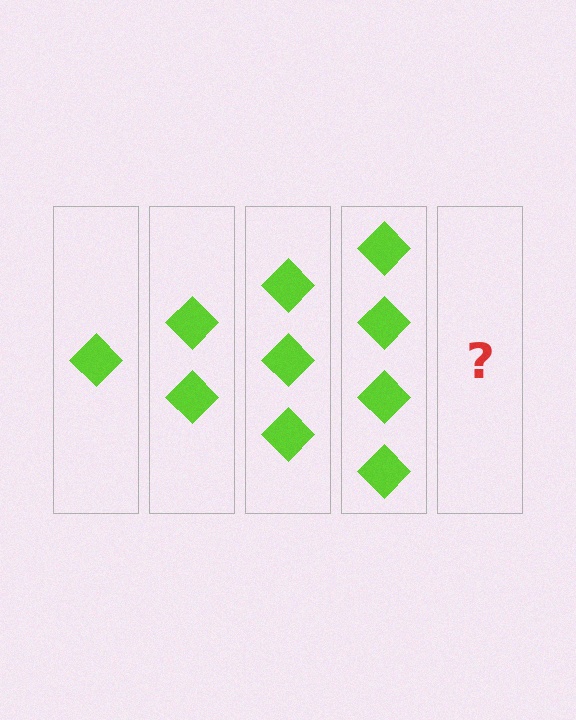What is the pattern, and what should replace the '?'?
The pattern is that each step adds one more diamond. The '?' should be 5 diamonds.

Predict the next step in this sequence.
The next step is 5 diamonds.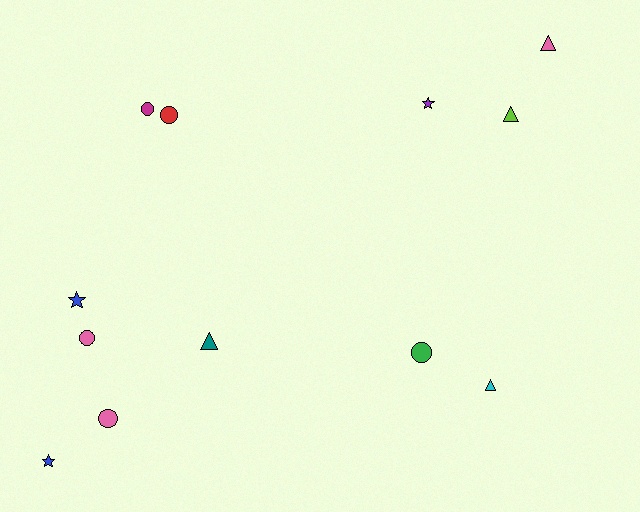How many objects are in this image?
There are 12 objects.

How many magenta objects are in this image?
There is 1 magenta object.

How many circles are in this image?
There are 5 circles.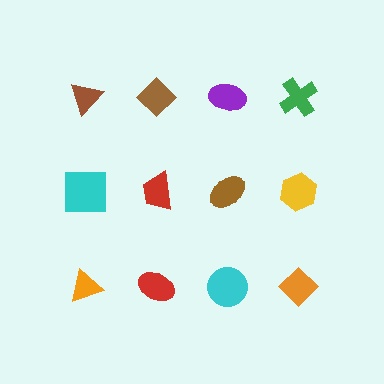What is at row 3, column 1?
An orange triangle.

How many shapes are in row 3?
4 shapes.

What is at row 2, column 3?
A brown ellipse.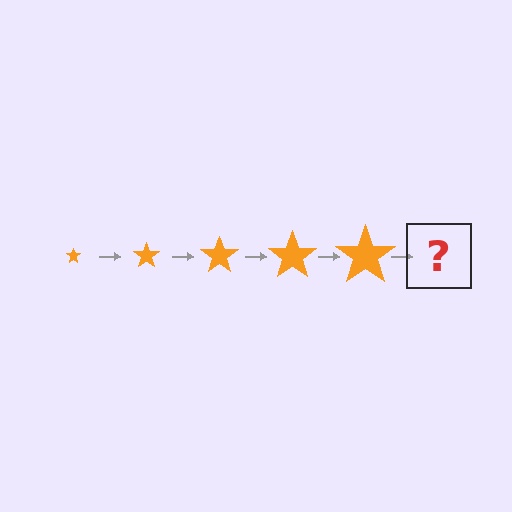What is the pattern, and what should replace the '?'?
The pattern is that the star gets progressively larger each step. The '?' should be an orange star, larger than the previous one.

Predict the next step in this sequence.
The next step is an orange star, larger than the previous one.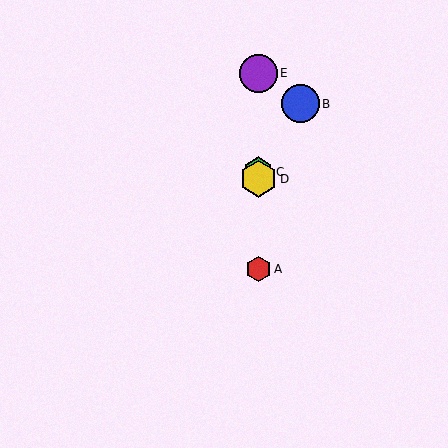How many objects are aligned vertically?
4 objects (A, C, D, E) are aligned vertically.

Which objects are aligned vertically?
Objects A, C, D, E are aligned vertically.